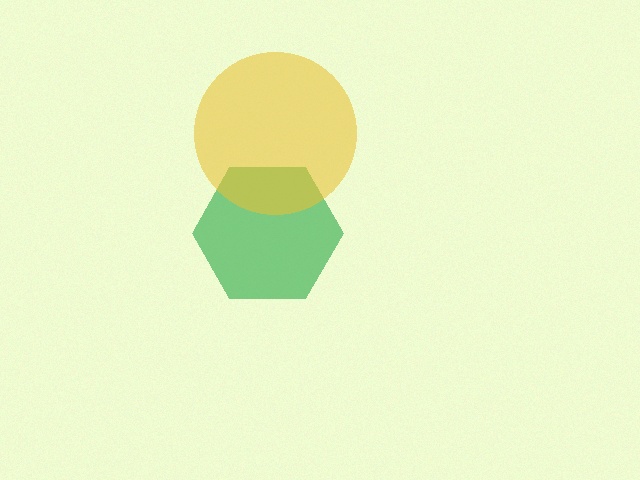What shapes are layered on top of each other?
The layered shapes are: a green hexagon, a yellow circle.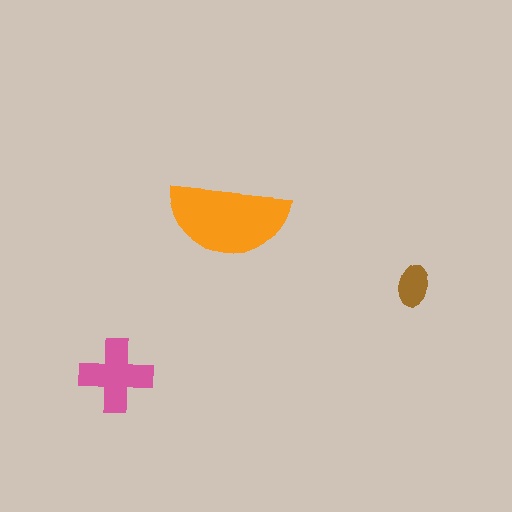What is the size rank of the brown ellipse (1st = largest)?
3rd.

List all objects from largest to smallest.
The orange semicircle, the pink cross, the brown ellipse.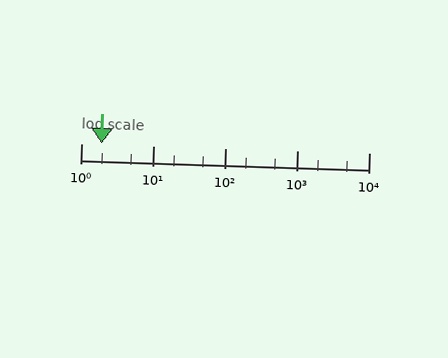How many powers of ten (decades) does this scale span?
The scale spans 4 decades, from 1 to 10000.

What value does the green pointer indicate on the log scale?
The pointer indicates approximately 1.9.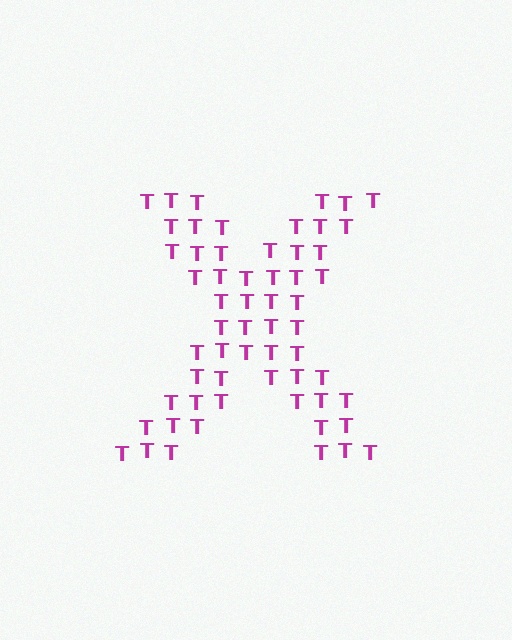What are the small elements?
The small elements are letter T's.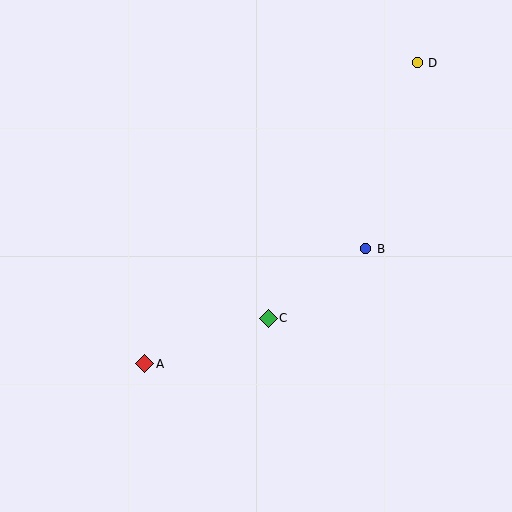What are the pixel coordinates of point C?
Point C is at (268, 318).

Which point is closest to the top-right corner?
Point D is closest to the top-right corner.